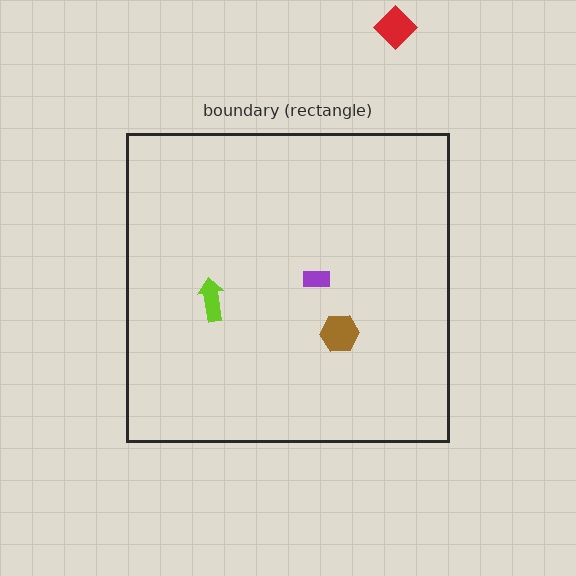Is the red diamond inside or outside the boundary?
Outside.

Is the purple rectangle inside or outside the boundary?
Inside.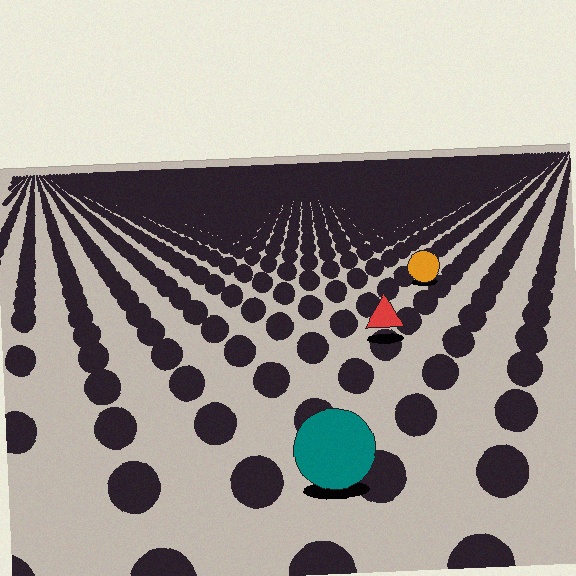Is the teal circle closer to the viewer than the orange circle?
Yes. The teal circle is closer — you can tell from the texture gradient: the ground texture is coarser near it.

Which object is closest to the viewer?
The teal circle is closest. The texture marks near it are larger and more spread out.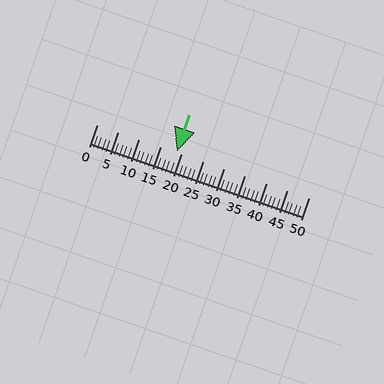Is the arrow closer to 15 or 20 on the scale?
The arrow is closer to 20.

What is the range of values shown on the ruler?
The ruler shows values from 0 to 50.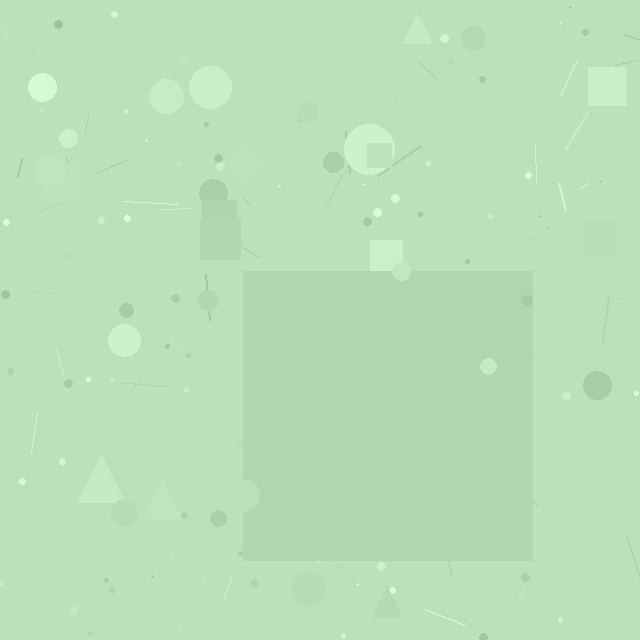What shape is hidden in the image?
A square is hidden in the image.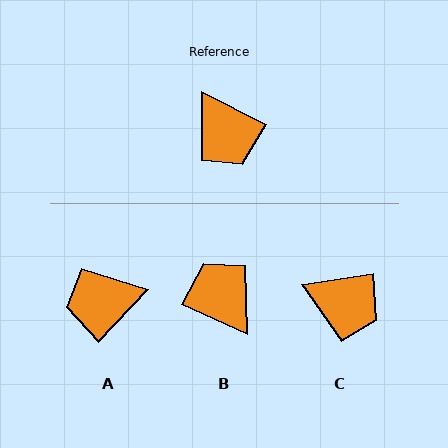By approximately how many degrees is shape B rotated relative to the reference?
Approximately 178 degrees clockwise.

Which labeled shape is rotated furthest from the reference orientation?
B, about 178 degrees away.